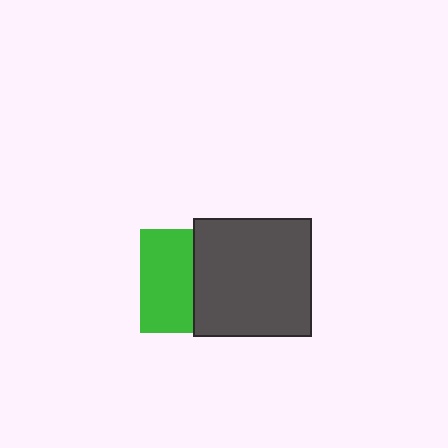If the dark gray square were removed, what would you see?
You would see the complete green square.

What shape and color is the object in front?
The object in front is a dark gray square.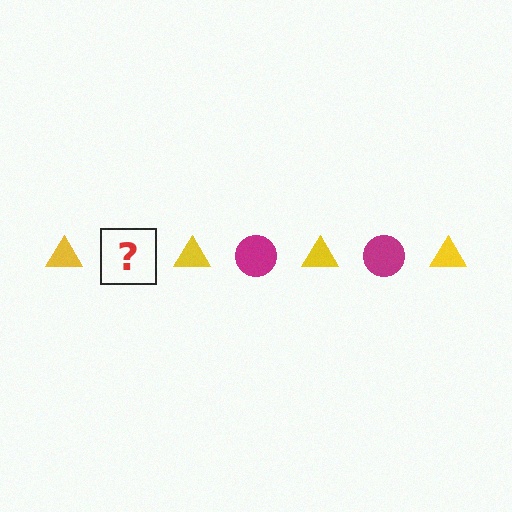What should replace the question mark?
The question mark should be replaced with a magenta circle.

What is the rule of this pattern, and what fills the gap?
The rule is that the pattern alternates between yellow triangle and magenta circle. The gap should be filled with a magenta circle.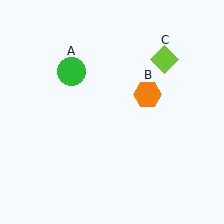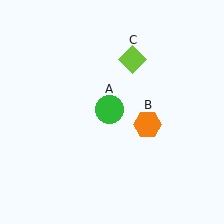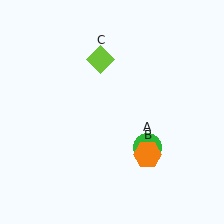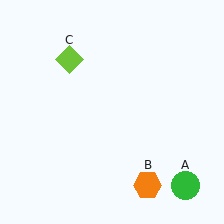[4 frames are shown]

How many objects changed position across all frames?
3 objects changed position: green circle (object A), orange hexagon (object B), lime diamond (object C).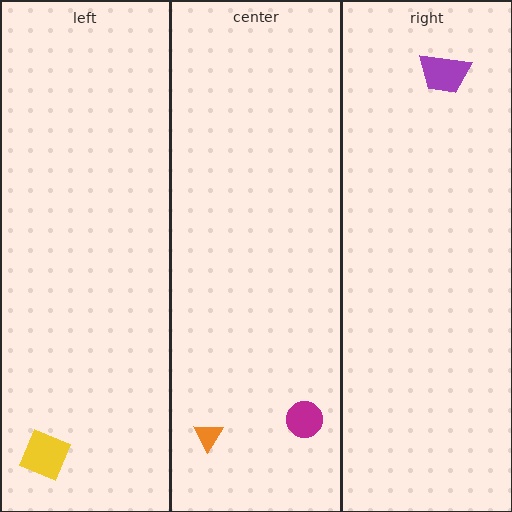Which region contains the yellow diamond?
The left region.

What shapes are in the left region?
The yellow diamond.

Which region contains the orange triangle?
The center region.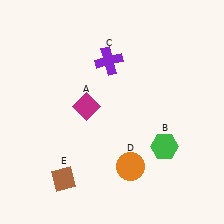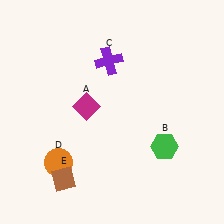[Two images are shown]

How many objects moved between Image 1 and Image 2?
1 object moved between the two images.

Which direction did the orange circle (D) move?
The orange circle (D) moved left.